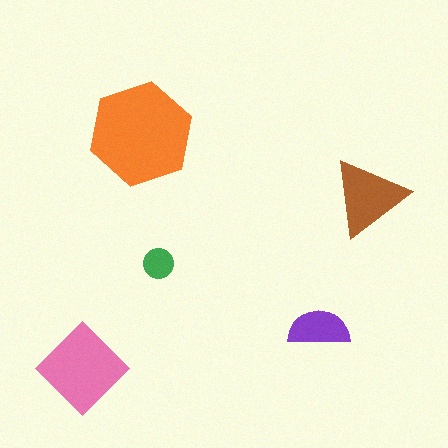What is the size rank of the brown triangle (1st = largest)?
3rd.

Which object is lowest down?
The pink diamond is bottommost.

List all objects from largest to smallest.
The orange hexagon, the pink diamond, the brown triangle, the purple semicircle, the green circle.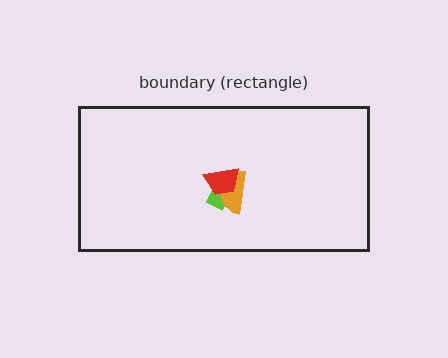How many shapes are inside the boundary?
3 inside, 0 outside.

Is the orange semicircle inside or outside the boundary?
Inside.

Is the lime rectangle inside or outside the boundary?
Inside.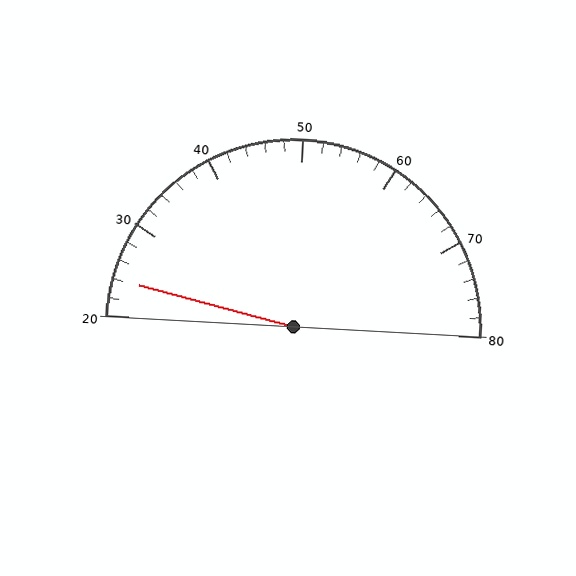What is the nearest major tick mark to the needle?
The nearest major tick mark is 20.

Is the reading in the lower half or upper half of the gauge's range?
The reading is in the lower half of the range (20 to 80).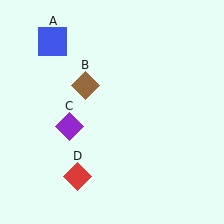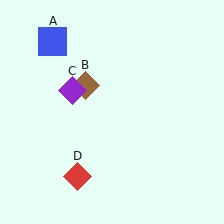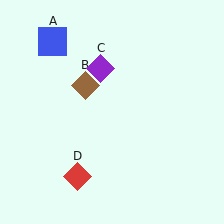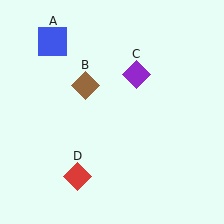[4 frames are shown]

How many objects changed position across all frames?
1 object changed position: purple diamond (object C).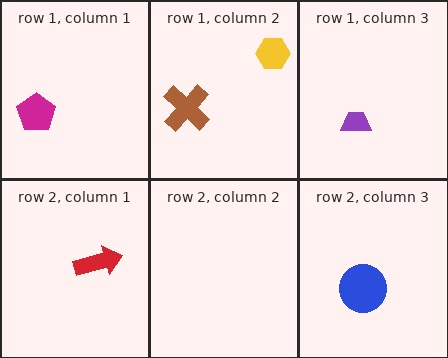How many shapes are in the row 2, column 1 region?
1.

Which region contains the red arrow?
The row 2, column 1 region.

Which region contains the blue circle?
The row 2, column 3 region.